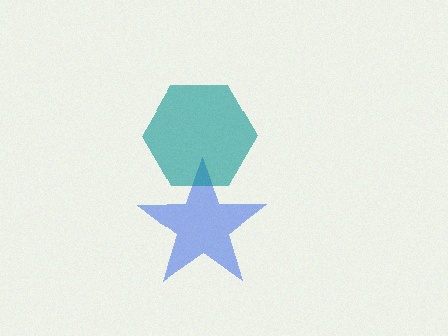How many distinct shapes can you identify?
There are 2 distinct shapes: a blue star, a teal hexagon.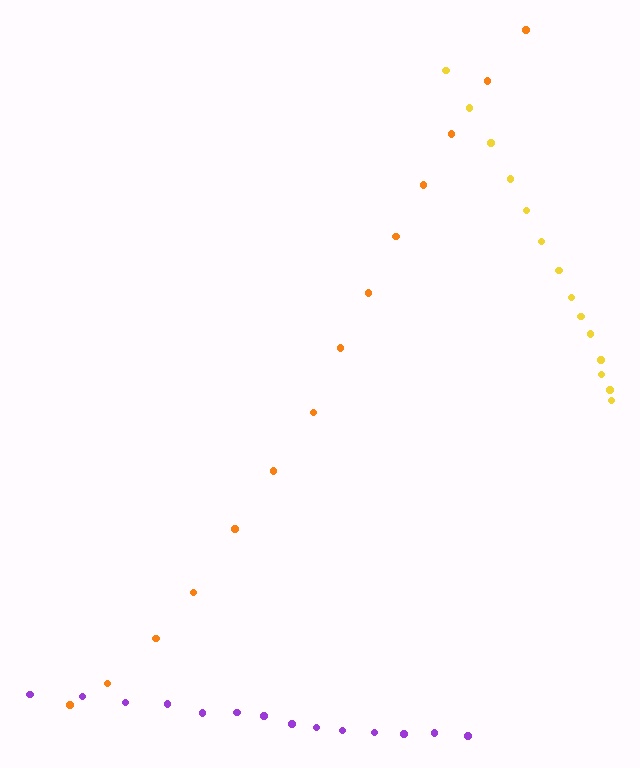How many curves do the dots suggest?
There are 3 distinct paths.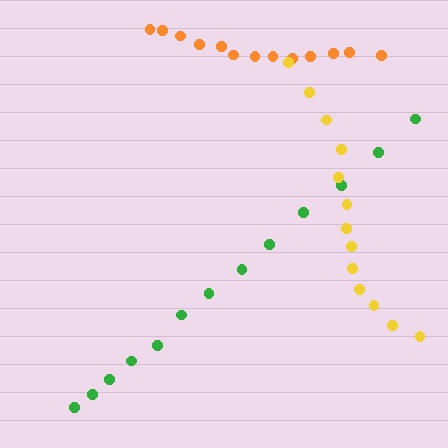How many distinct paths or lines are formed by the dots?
There are 3 distinct paths.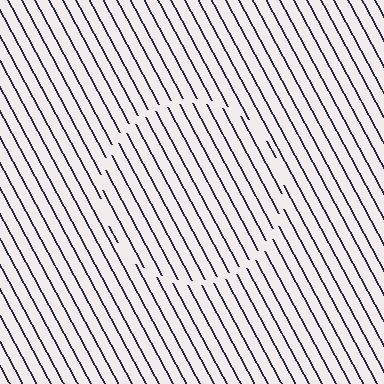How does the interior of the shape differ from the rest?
The interior of the shape contains the same grating, shifted by half a period — the contour is defined by the phase discontinuity where line-ends from the inner and outer gratings abut.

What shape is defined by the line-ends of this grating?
An illusory circle. The interior of the shape contains the same grating, shifted by half a period — the contour is defined by the phase discontinuity where line-ends from the inner and outer gratings abut.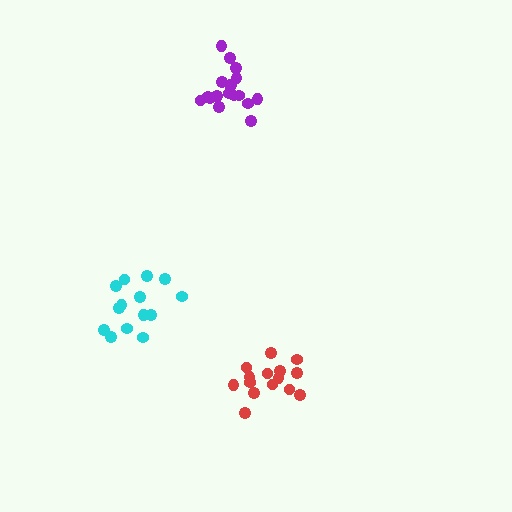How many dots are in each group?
Group 1: 14 dots, Group 2: 18 dots, Group 3: 15 dots (47 total).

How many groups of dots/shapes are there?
There are 3 groups.